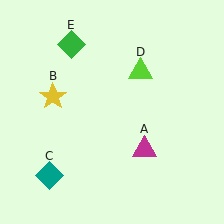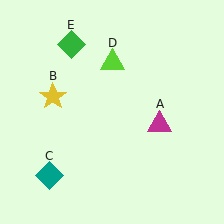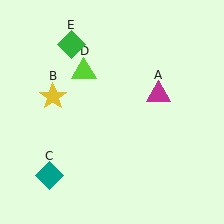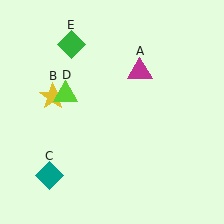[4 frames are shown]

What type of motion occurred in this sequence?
The magenta triangle (object A), lime triangle (object D) rotated counterclockwise around the center of the scene.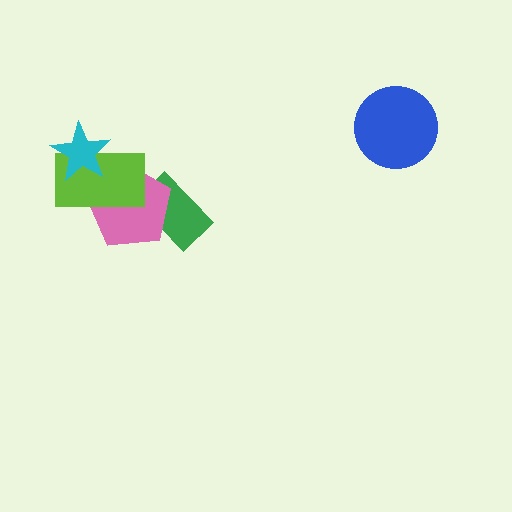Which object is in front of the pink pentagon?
The lime rectangle is in front of the pink pentagon.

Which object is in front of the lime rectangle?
The cyan star is in front of the lime rectangle.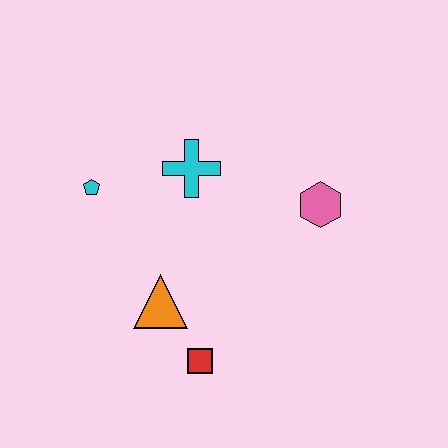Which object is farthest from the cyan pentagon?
The pink hexagon is farthest from the cyan pentagon.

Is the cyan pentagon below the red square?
No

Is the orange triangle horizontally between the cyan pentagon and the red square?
Yes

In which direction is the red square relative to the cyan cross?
The red square is below the cyan cross.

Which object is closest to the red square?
The orange triangle is closest to the red square.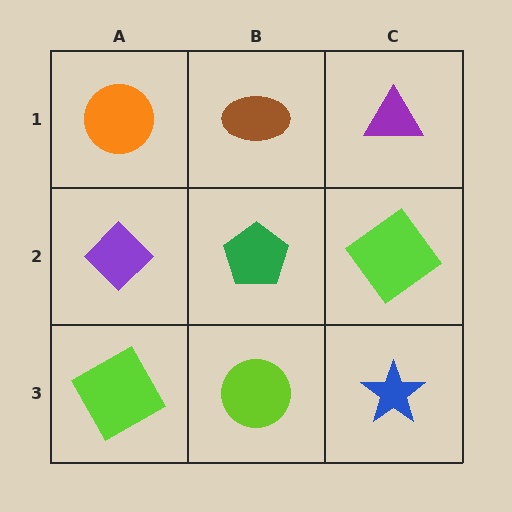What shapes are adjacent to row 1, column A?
A purple diamond (row 2, column A), a brown ellipse (row 1, column B).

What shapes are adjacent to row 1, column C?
A lime diamond (row 2, column C), a brown ellipse (row 1, column B).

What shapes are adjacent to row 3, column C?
A lime diamond (row 2, column C), a lime circle (row 3, column B).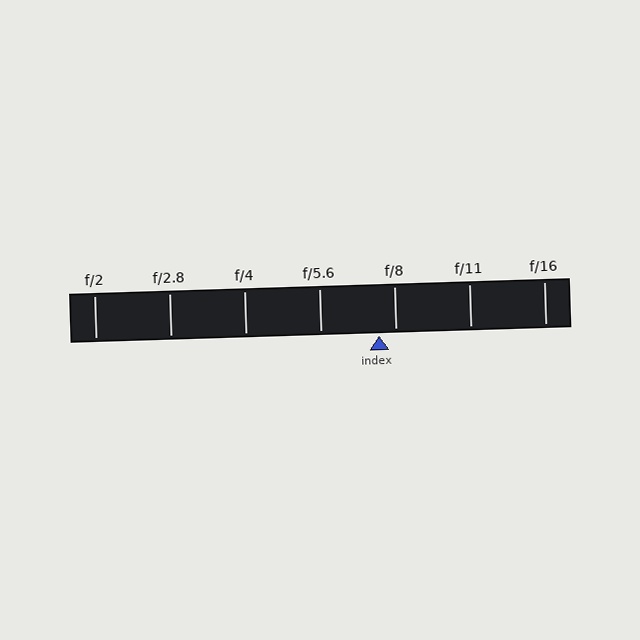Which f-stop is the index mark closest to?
The index mark is closest to f/8.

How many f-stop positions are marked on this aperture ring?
There are 7 f-stop positions marked.